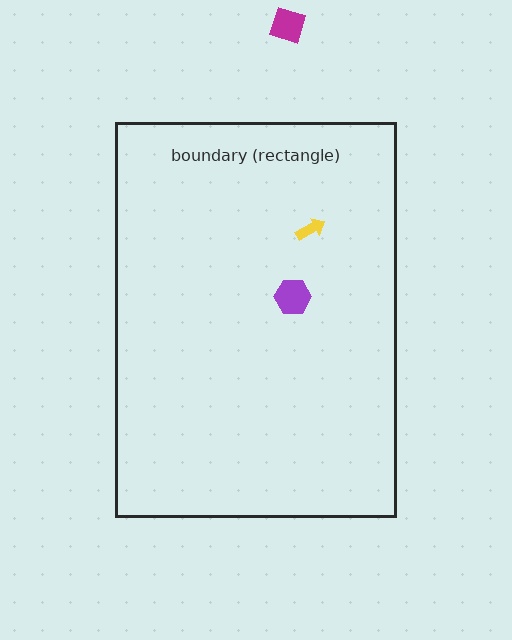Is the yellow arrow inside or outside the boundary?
Inside.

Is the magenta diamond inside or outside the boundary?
Outside.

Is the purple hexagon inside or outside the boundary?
Inside.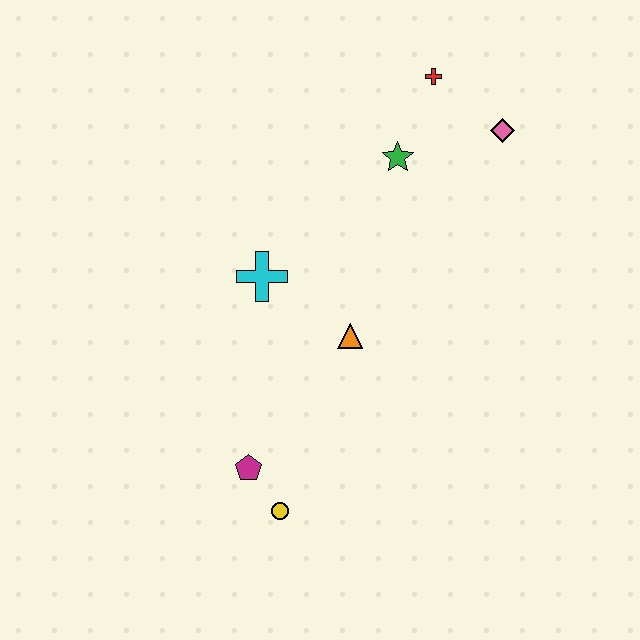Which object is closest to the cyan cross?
The orange triangle is closest to the cyan cross.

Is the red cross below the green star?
No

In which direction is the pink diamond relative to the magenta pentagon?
The pink diamond is above the magenta pentagon.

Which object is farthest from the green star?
The yellow circle is farthest from the green star.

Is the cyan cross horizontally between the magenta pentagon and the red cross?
Yes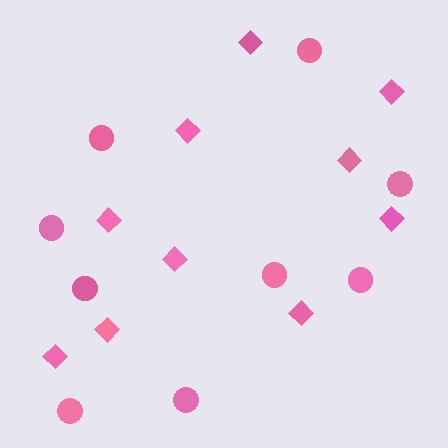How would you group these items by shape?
There are 2 groups: one group of diamonds (10) and one group of circles (9).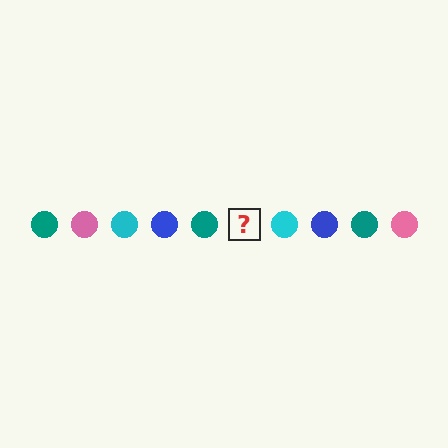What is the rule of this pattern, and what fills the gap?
The rule is that the pattern cycles through teal, pink, cyan, blue circles. The gap should be filled with a pink circle.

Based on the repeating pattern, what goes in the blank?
The blank should be a pink circle.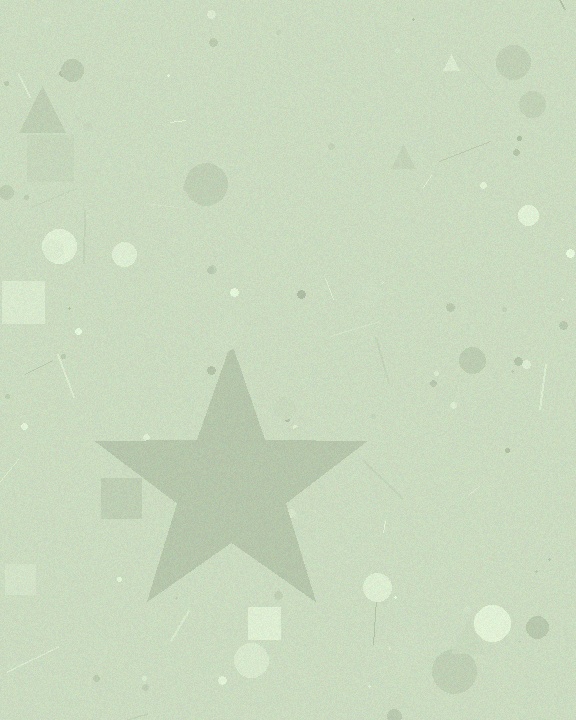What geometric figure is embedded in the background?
A star is embedded in the background.